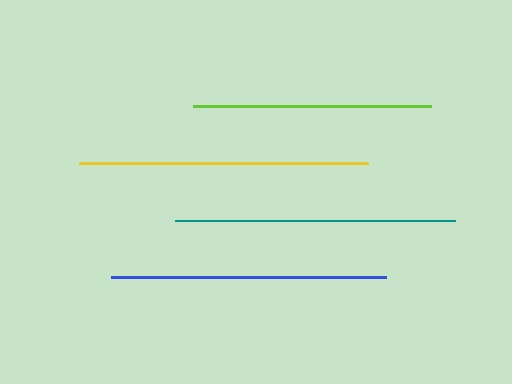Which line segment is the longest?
The yellow line is the longest at approximately 289 pixels.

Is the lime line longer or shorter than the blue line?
The blue line is longer than the lime line.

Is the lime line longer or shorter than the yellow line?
The yellow line is longer than the lime line.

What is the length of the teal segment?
The teal segment is approximately 281 pixels long.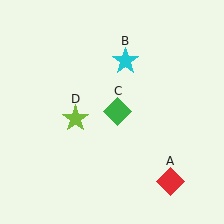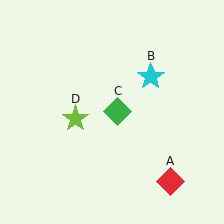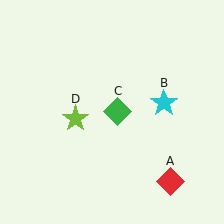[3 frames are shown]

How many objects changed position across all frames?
1 object changed position: cyan star (object B).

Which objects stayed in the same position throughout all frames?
Red diamond (object A) and green diamond (object C) and lime star (object D) remained stationary.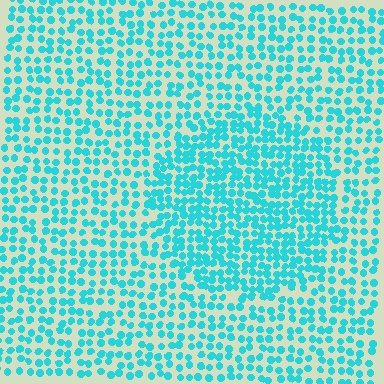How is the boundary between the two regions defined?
The boundary is defined by a change in element density (approximately 1.6x ratio). All elements are the same color, size, and shape.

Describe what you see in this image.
The image contains small cyan elements arranged at two different densities. A circle-shaped region is visible where the elements are more densely packed than the surrounding area.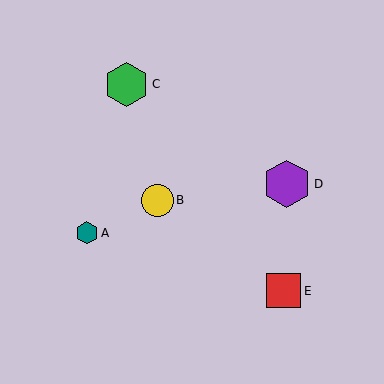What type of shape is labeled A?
Shape A is a teal hexagon.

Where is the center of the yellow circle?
The center of the yellow circle is at (157, 200).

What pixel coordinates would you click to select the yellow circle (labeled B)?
Click at (157, 200) to select the yellow circle B.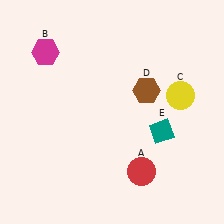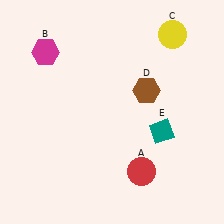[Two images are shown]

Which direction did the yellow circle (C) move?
The yellow circle (C) moved up.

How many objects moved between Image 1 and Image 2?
1 object moved between the two images.